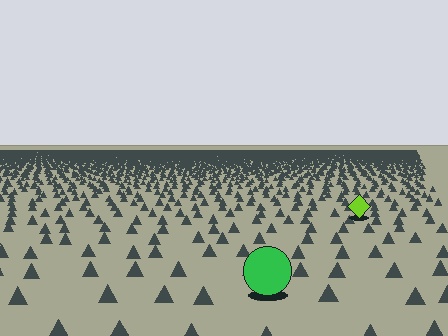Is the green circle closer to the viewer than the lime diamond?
Yes. The green circle is closer — you can tell from the texture gradient: the ground texture is coarser near it.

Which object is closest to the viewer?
The green circle is closest. The texture marks near it are larger and more spread out.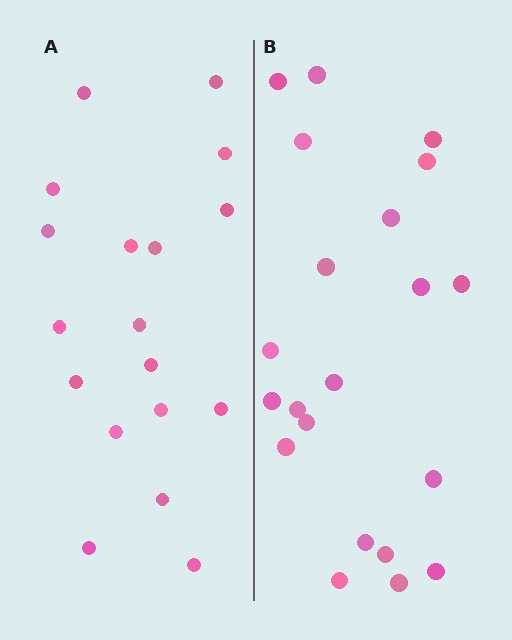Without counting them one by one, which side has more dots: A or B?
Region B (the right region) has more dots.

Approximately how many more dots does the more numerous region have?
Region B has just a few more — roughly 2 or 3 more dots than region A.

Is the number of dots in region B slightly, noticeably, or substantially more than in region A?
Region B has only slightly more — the two regions are fairly close. The ratio is roughly 1.2 to 1.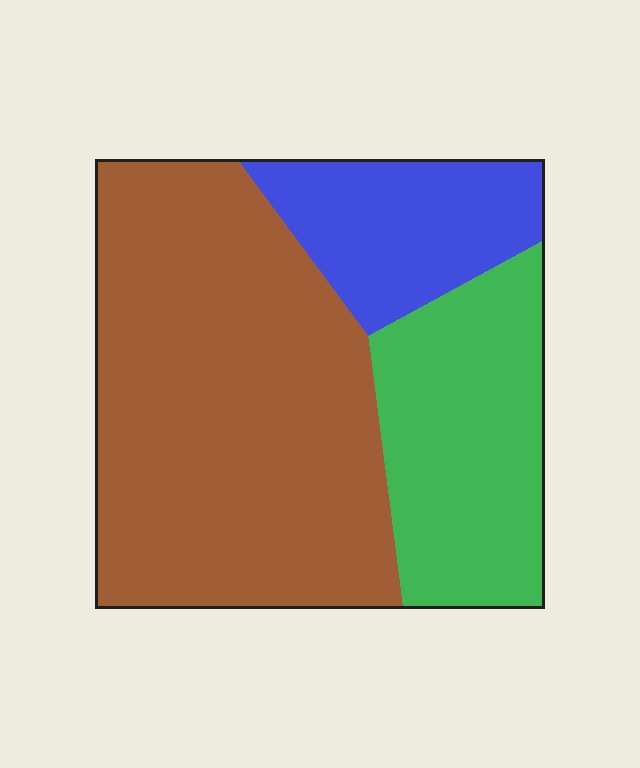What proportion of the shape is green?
Green covers 26% of the shape.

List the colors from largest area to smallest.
From largest to smallest: brown, green, blue.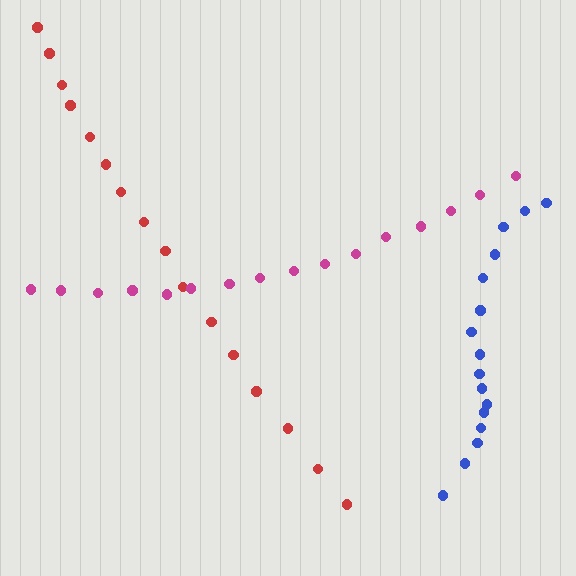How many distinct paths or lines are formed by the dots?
There are 3 distinct paths.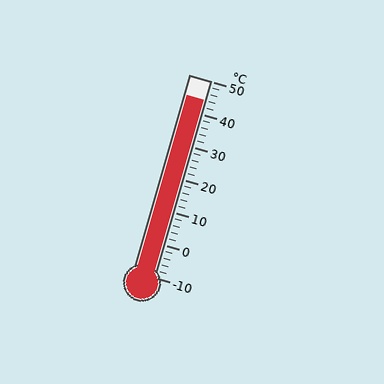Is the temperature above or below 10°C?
The temperature is above 10°C.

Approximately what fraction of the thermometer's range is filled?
The thermometer is filled to approximately 90% of its range.